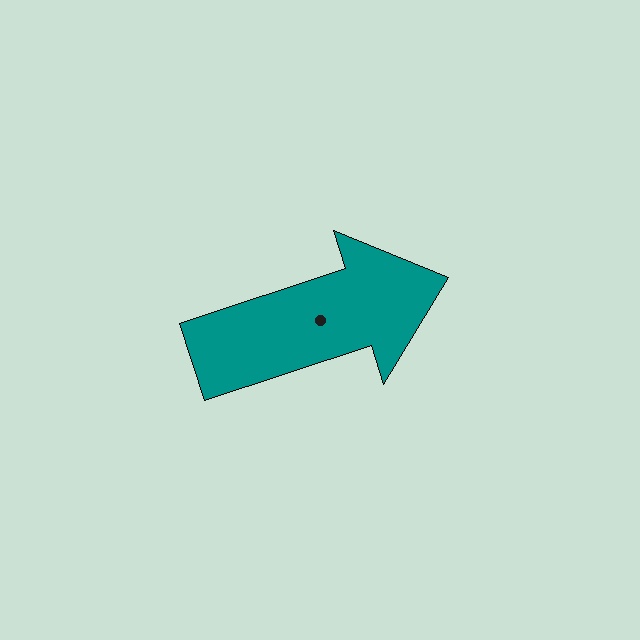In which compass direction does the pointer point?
East.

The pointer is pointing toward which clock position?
Roughly 2 o'clock.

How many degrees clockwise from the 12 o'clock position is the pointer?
Approximately 72 degrees.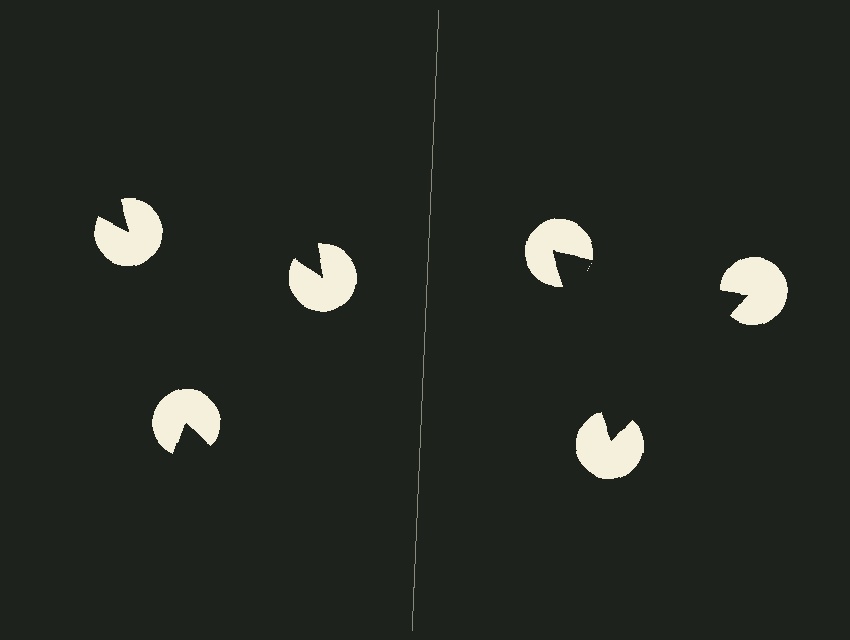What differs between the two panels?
The pac-man discs are positioned identically on both sides; only the wedge orientations differ. On the right they align to a triangle; on the left they are misaligned.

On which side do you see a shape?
An illusory triangle appears on the right side. On the left side the wedge cuts are rotated, so no coherent shape forms.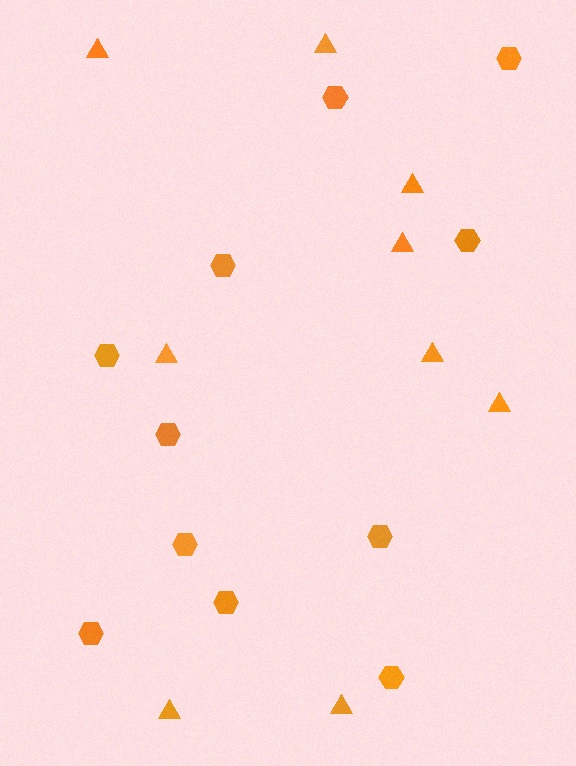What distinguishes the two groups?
There are 2 groups: one group of hexagons (11) and one group of triangles (9).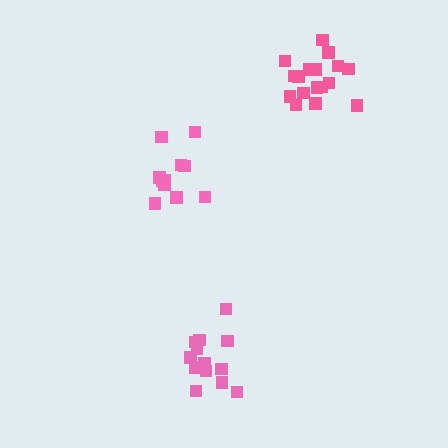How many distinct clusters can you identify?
There are 3 distinct clusters.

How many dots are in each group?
Group 1: 11 dots, Group 2: 13 dots, Group 3: 17 dots (41 total).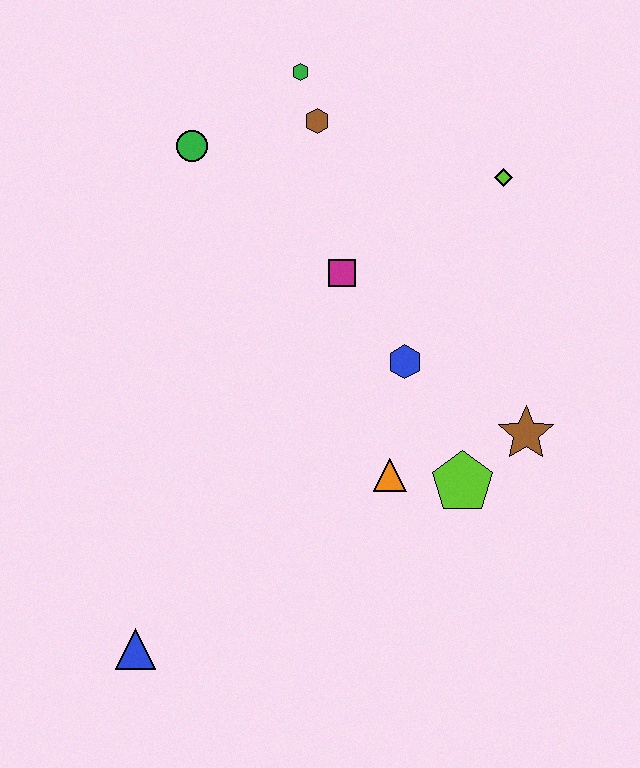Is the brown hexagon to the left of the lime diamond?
Yes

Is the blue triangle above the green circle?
No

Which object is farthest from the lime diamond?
The blue triangle is farthest from the lime diamond.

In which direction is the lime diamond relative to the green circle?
The lime diamond is to the right of the green circle.